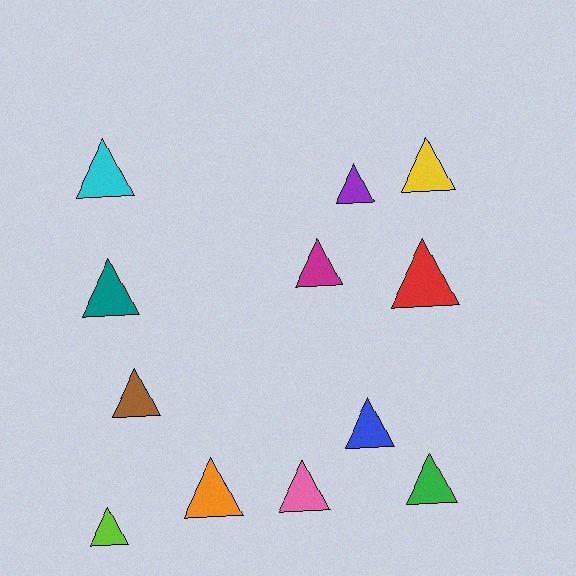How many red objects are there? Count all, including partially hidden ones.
There is 1 red object.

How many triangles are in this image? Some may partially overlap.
There are 12 triangles.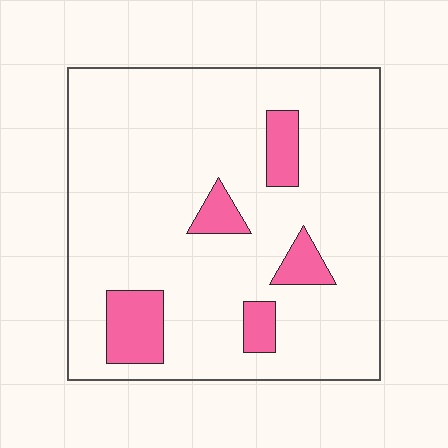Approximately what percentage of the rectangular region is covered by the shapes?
Approximately 15%.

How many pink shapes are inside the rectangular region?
5.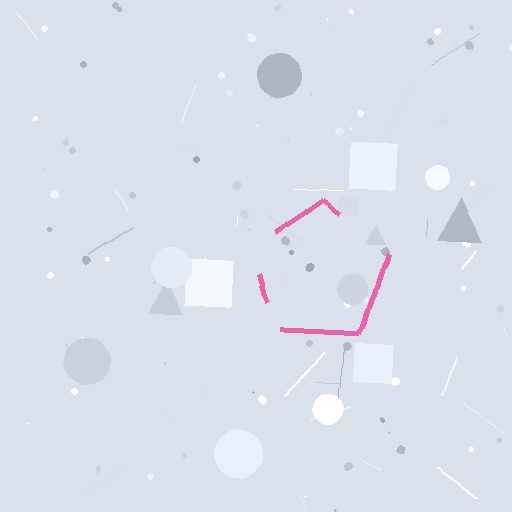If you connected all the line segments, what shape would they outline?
They would outline a pentagon.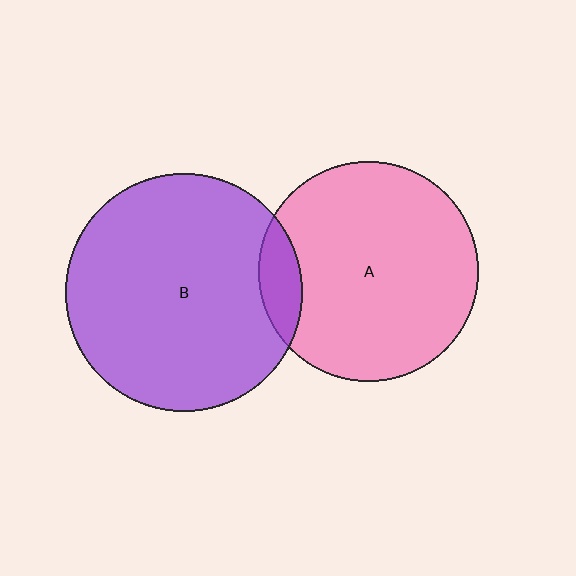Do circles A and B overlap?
Yes.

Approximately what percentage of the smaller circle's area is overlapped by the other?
Approximately 10%.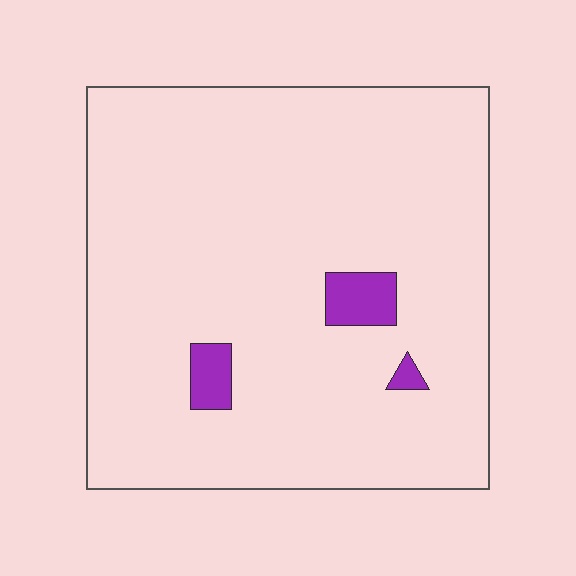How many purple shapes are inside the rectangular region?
3.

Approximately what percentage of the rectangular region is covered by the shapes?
Approximately 5%.